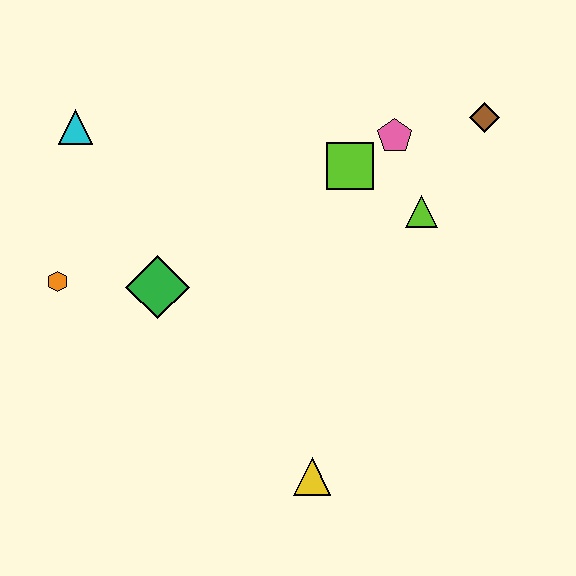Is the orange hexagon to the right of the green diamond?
No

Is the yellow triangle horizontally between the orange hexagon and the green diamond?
No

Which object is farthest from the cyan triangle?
The yellow triangle is farthest from the cyan triangle.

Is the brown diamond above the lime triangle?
Yes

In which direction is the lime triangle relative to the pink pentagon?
The lime triangle is below the pink pentagon.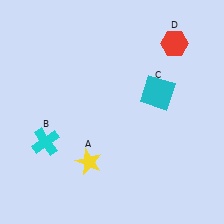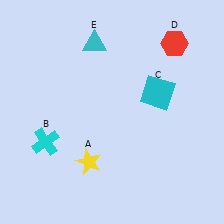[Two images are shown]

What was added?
A cyan triangle (E) was added in Image 2.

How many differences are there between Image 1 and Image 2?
There is 1 difference between the two images.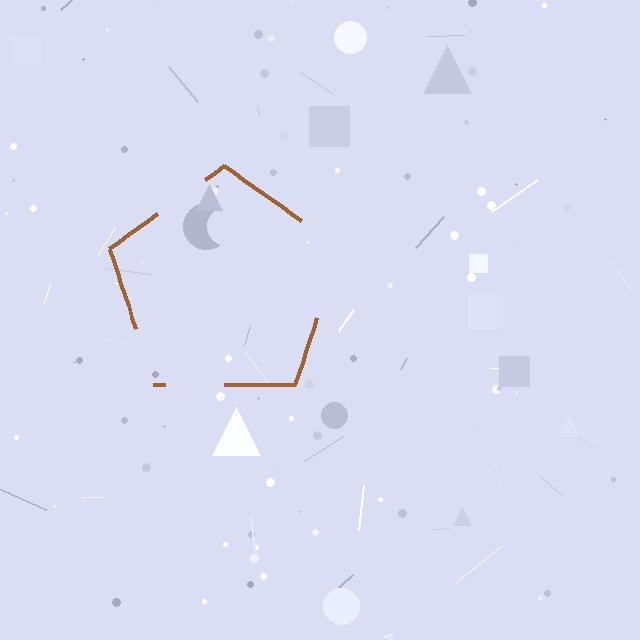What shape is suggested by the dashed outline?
The dashed outline suggests a pentagon.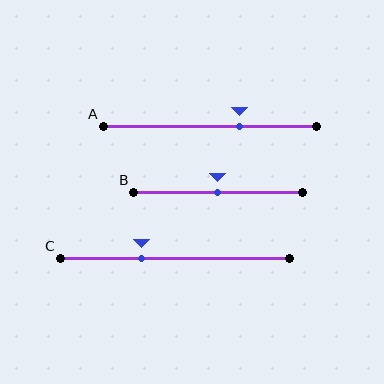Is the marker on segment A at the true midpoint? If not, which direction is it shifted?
No, the marker on segment A is shifted to the right by about 14% of the segment length.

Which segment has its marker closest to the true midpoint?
Segment B has its marker closest to the true midpoint.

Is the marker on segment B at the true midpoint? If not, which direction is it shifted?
Yes, the marker on segment B is at the true midpoint.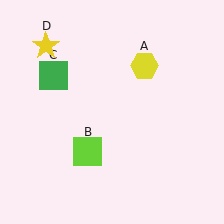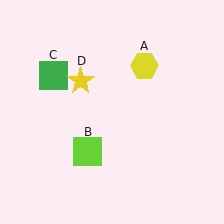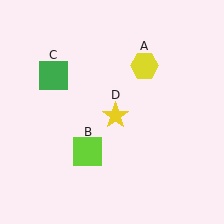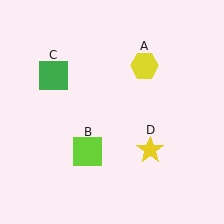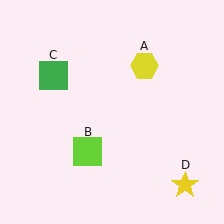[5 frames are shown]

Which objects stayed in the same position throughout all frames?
Yellow hexagon (object A) and lime square (object B) and green square (object C) remained stationary.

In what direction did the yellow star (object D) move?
The yellow star (object D) moved down and to the right.